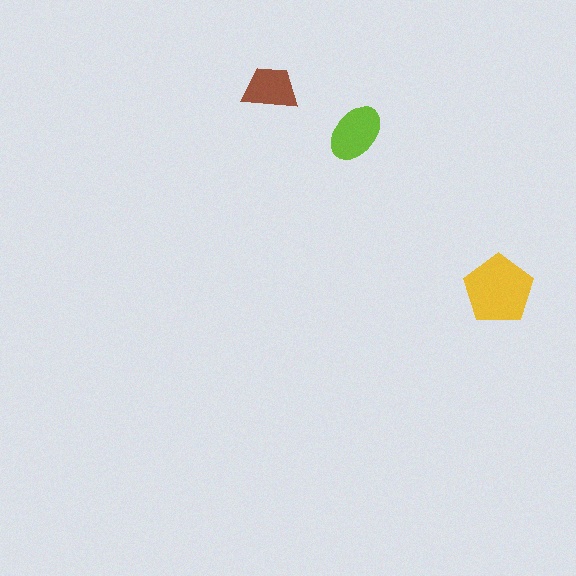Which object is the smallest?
The brown trapezoid.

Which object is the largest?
The yellow pentagon.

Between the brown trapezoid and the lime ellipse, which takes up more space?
The lime ellipse.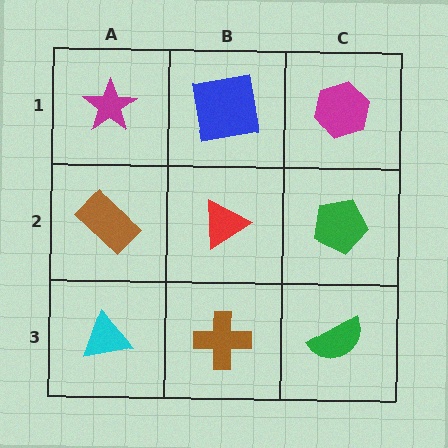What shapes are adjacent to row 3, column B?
A red triangle (row 2, column B), a cyan triangle (row 3, column A), a green semicircle (row 3, column C).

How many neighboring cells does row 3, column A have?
2.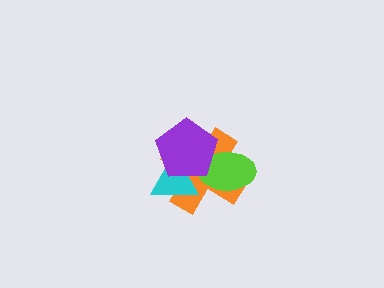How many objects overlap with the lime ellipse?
2 objects overlap with the lime ellipse.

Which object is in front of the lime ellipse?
The purple pentagon is in front of the lime ellipse.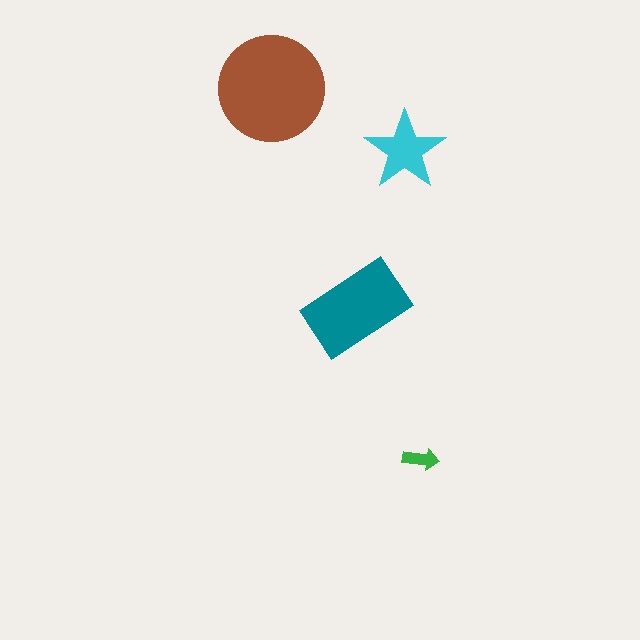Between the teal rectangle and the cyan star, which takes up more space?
The teal rectangle.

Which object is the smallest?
The green arrow.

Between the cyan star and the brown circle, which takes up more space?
The brown circle.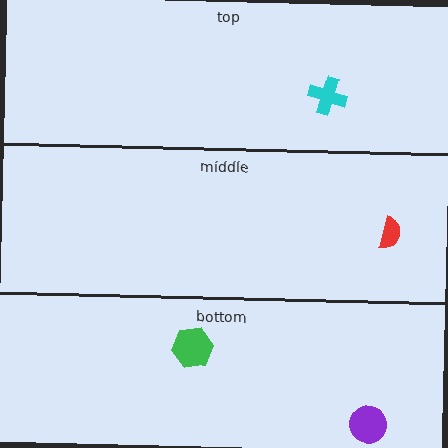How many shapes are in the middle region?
1.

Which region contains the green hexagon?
The bottom region.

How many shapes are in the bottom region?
2.